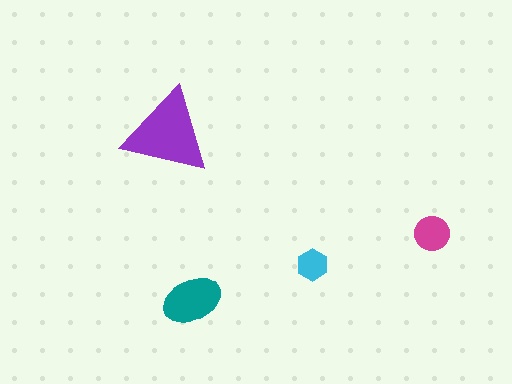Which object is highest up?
The purple triangle is topmost.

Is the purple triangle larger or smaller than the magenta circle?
Larger.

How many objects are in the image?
There are 4 objects in the image.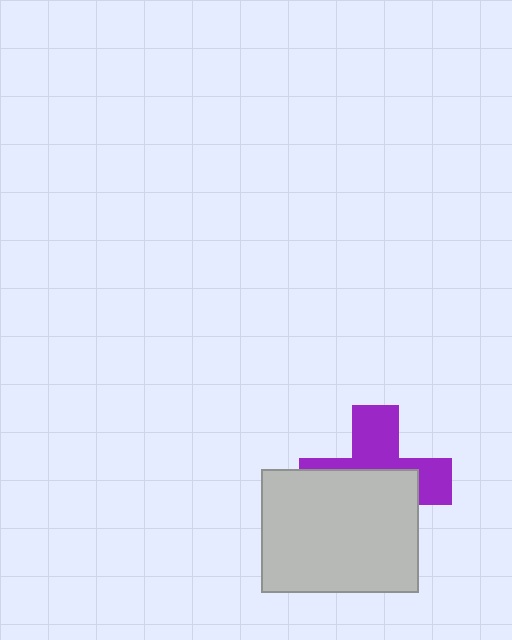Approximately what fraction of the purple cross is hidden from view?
Roughly 55% of the purple cross is hidden behind the light gray rectangle.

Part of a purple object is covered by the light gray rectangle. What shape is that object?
It is a cross.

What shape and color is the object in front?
The object in front is a light gray rectangle.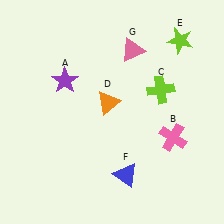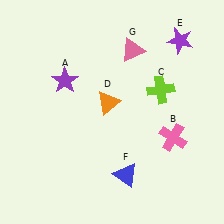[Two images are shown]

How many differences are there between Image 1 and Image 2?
There is 1 difference between the two images.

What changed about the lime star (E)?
In Image 1, E is lime. In Image 2, it changed to purple.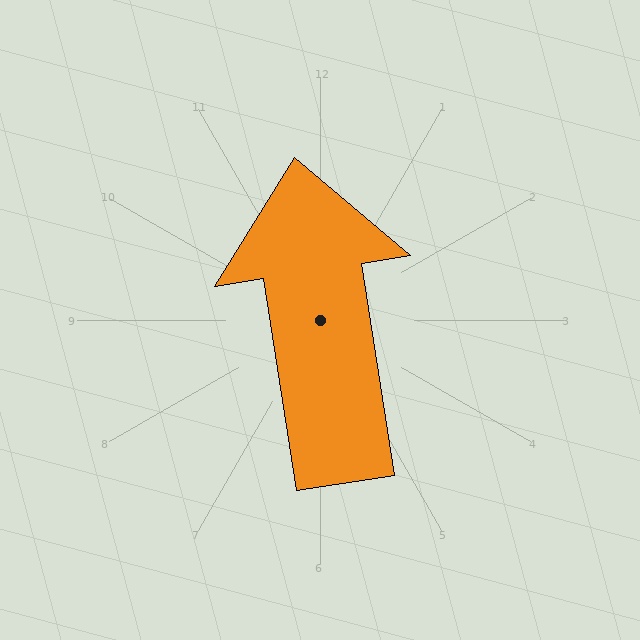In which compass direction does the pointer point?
North.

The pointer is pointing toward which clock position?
Roughly 12 o'clock.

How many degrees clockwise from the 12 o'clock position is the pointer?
Approximately 351 degrees.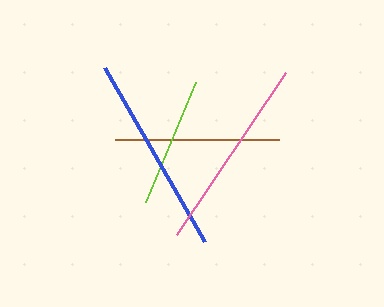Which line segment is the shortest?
The lime line is the shortest at approximately 131 pixels.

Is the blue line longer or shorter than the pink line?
The blue line is longer than the pink line.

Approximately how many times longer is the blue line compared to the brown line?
The blue line is approximately 1.2 times the length of the brown line.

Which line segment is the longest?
The blue line is the longest at approximately 201 pixels.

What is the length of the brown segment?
The brown segment is approximately 165 pixels long.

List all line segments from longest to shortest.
From longest to shortest: blue, pink, brown, lime.